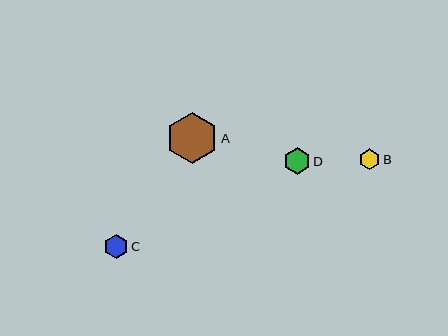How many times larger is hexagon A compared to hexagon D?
Hexagon A is approximately 1.9 times the size of hexagon D.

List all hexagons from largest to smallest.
From largest to smallest: A, D, C, B.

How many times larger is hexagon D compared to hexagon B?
Hexagon D is approximately 1.3 times the size of hexagon B.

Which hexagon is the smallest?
Hexagon B is the smallest with a size of approximately 21 pixels.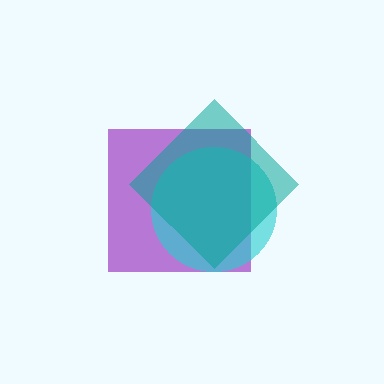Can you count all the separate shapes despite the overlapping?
Yes, there are 3 separate shapes.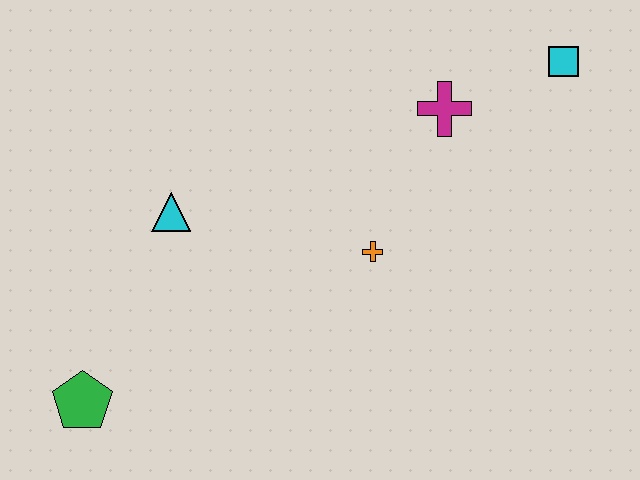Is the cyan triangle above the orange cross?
Yes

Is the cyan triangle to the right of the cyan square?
No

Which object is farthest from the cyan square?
The green pentagon is farthest from the cyan square.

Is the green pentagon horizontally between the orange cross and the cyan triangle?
No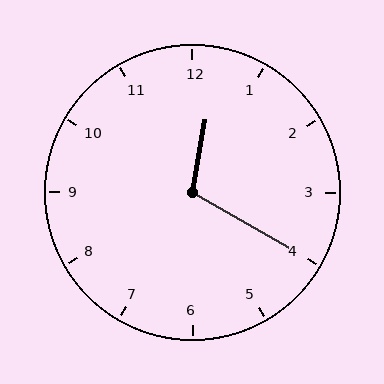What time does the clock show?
12:20.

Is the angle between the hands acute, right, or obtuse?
It is obtuse.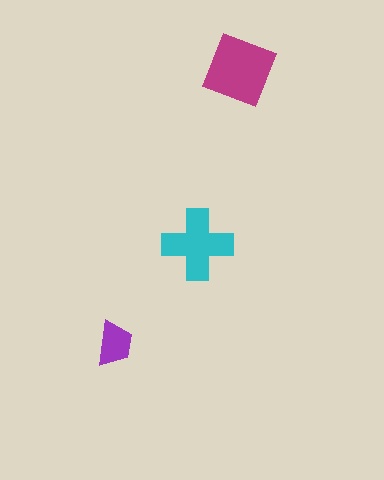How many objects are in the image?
There are 3 objects in the image.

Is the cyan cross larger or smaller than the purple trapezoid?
Larger.